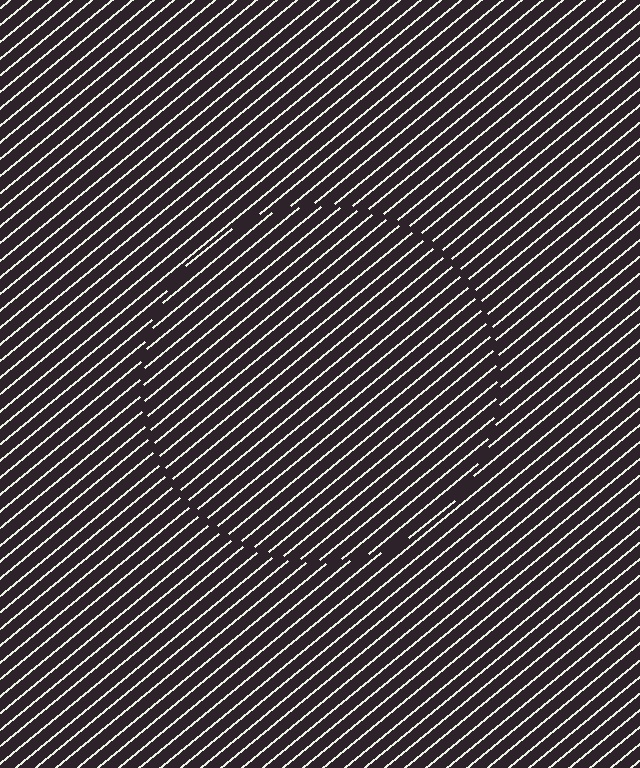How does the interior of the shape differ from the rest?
The interior of the shape contains the same grating, shifted by half a period — the contour is defined by the phase discontinuity where line-ends from the inner and outer gratings abut.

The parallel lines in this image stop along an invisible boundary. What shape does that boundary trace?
An illusory circle. The interior of the shape contains the same grating, shifted by half a period — the contour is defined by the phase discontinuity where line-ends from the inner and outer gratings abut.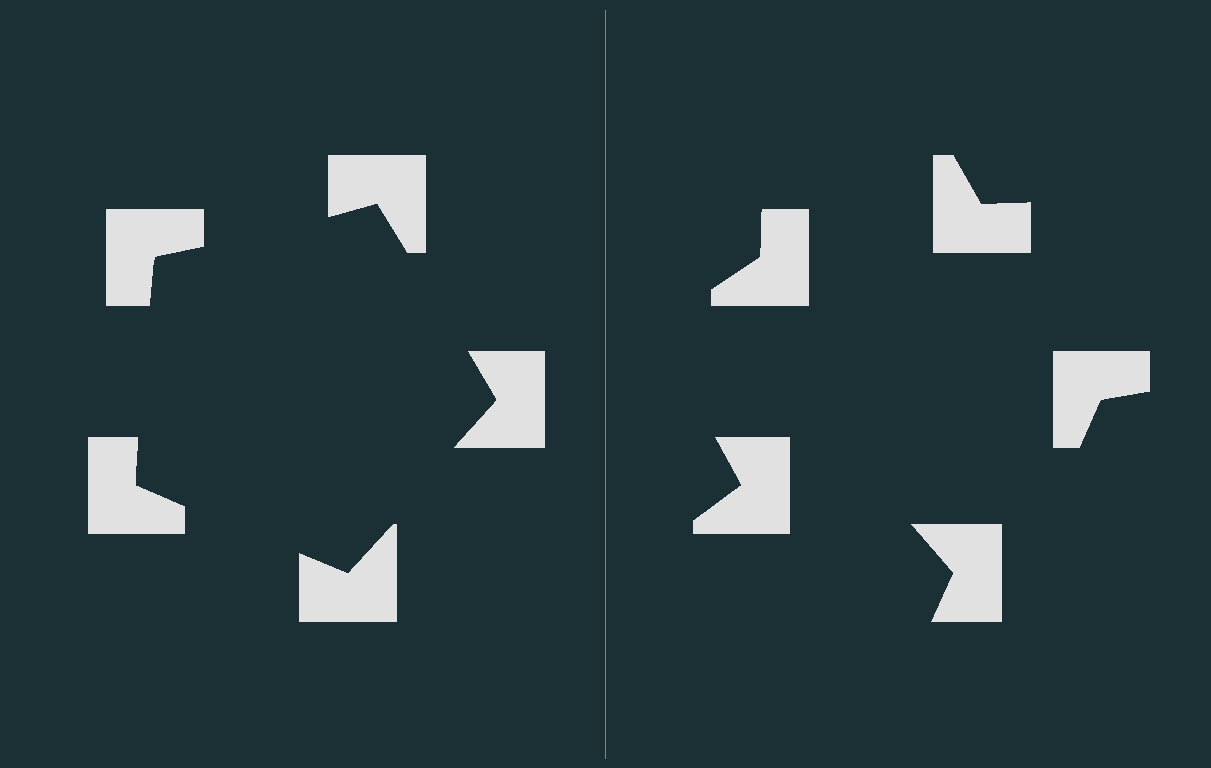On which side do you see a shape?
An illusory pentagon appears on the left side. On the right side the wedge cuts are rotated, so no coherent shape forms.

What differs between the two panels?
The notched squares are positioned identically on both sides; only the wedge orientations differ. On the left they align to a pentagon; on the right they are misaligned.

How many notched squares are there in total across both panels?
10 — 5 on each side.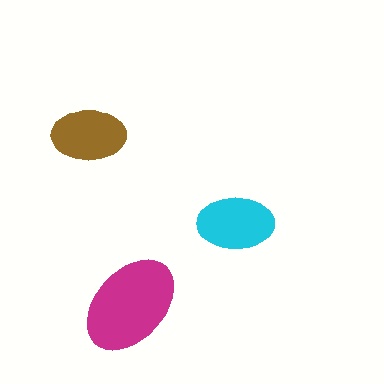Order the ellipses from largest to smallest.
the magenta one, the cyan one, the brown one.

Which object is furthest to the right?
The cyan ellipse is rightmost.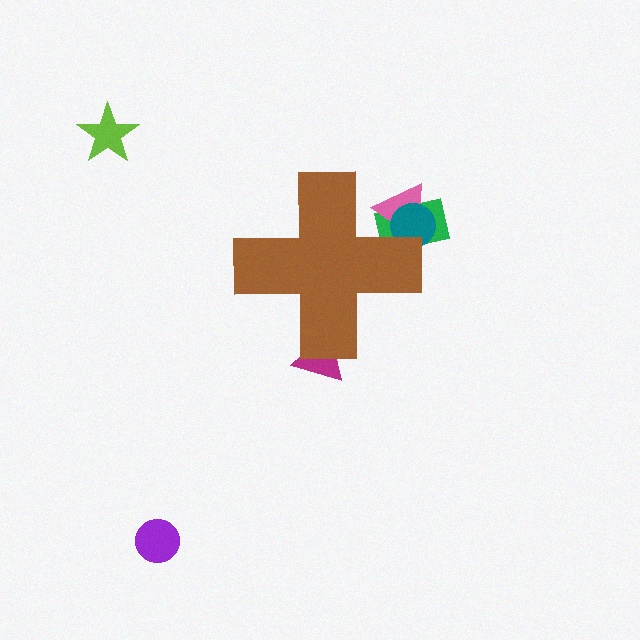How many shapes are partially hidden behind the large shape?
4 shapes are partially hidden.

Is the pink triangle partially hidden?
Yes, the pink triangle is partially hidden behind the brown cross.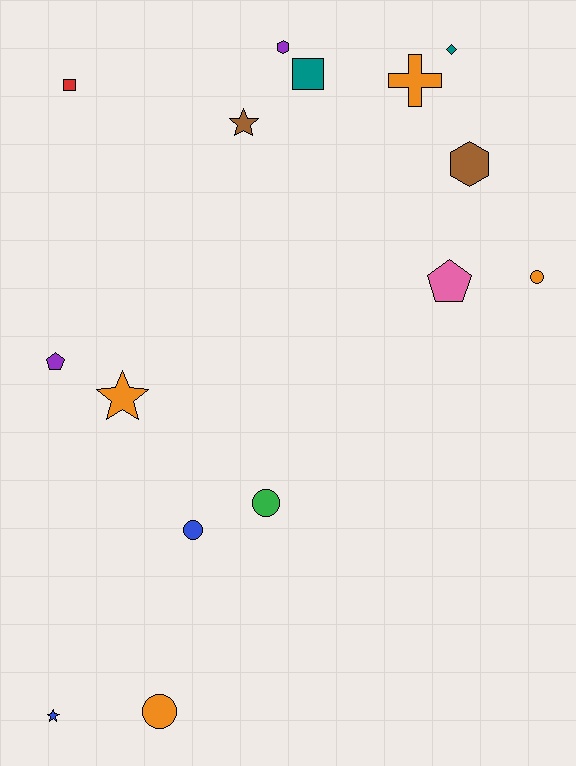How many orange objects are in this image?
There are 4 orange objects.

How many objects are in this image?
There are 15 objects.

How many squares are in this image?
There are 2 squares.